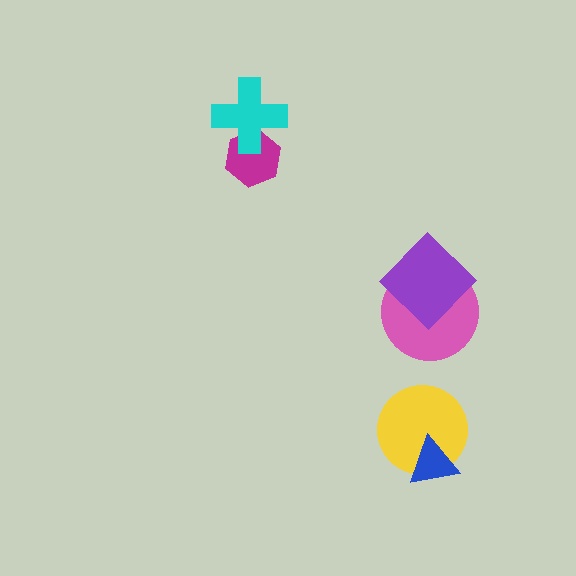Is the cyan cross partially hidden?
No, no other shape covers it.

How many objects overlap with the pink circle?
1 object overlaps with the pink circle.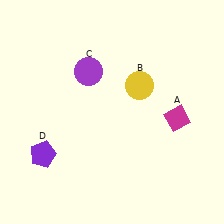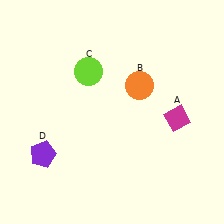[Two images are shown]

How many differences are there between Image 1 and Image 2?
There are 2 differences between the two images.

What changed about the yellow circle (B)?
In Image 1, B is yellow. In Image 2, it changed to orange.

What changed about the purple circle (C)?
In Image 1, C is purple. In Image 2, it changed to lime.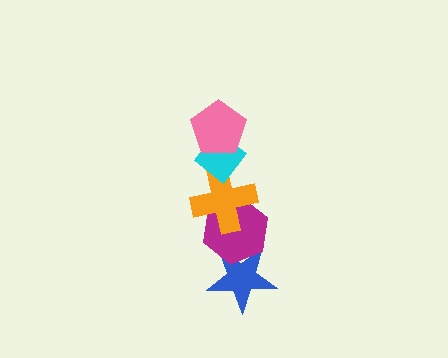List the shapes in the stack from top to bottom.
From top to bottom: the pink pentagon, the cyan diamond, the orange cross, the magenta hexagon, the blue star.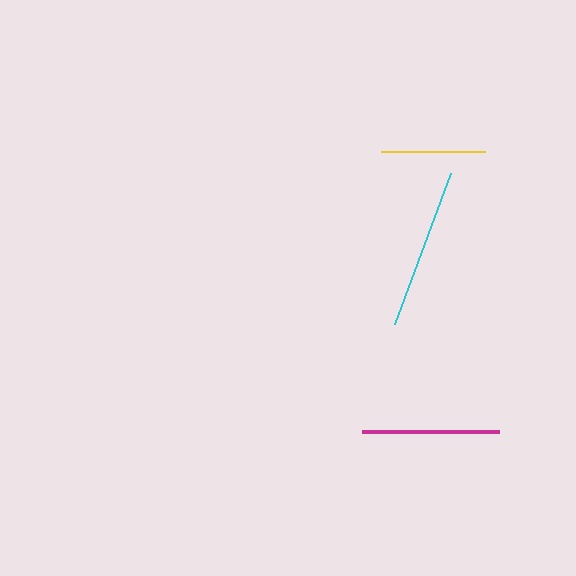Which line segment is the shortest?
The yellow line is the shortest at approximately 104 pixels.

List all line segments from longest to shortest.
From longest to shortest: cyan, magenta, yellow.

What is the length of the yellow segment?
The yellow segment is approximately 104 pixels long.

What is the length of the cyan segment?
The cyan segment is approximately 160 pixels long.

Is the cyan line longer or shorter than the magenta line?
The cyan line is longer than the magenta line.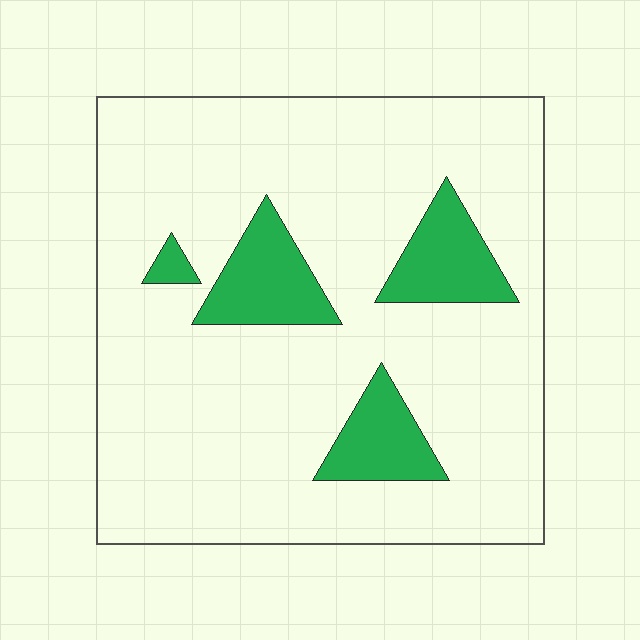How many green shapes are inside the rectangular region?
4.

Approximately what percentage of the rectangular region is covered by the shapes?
Approximately 15%.